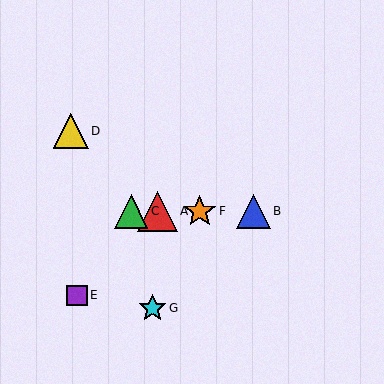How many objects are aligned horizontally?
4 objects (A, B, C, F) are aligned horizontally.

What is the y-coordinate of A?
Object A is at y≈211.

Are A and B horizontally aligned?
Yes, both are at y≈211.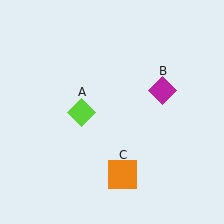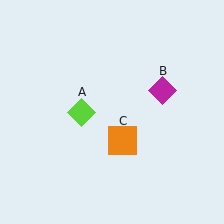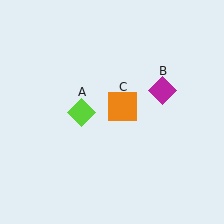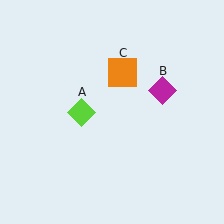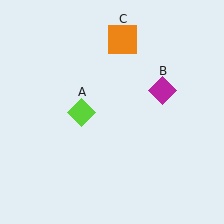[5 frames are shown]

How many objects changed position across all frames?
1 object changed position: orange square (object C).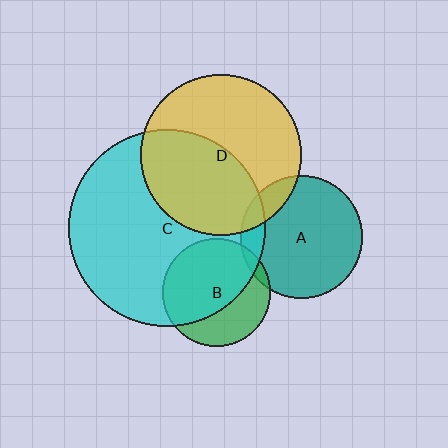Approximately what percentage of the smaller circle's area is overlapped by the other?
Approximately 45%.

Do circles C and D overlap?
Yes.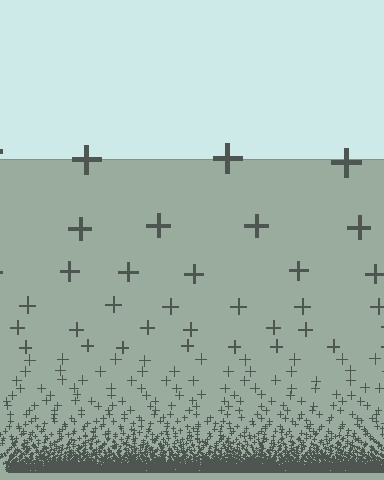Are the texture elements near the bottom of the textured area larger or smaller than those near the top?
Smaller. The gradient is inverted — elements near the bottom are smaller and denser.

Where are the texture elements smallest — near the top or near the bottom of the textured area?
Near the bottom.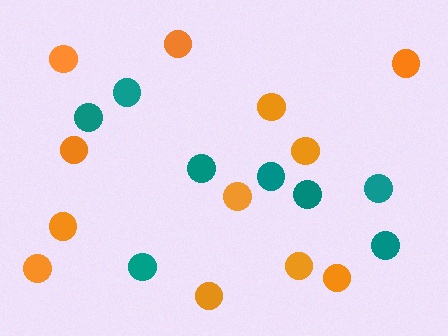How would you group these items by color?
There are 2 groups: one group of teal circles (8) and one group of orange circles (12).